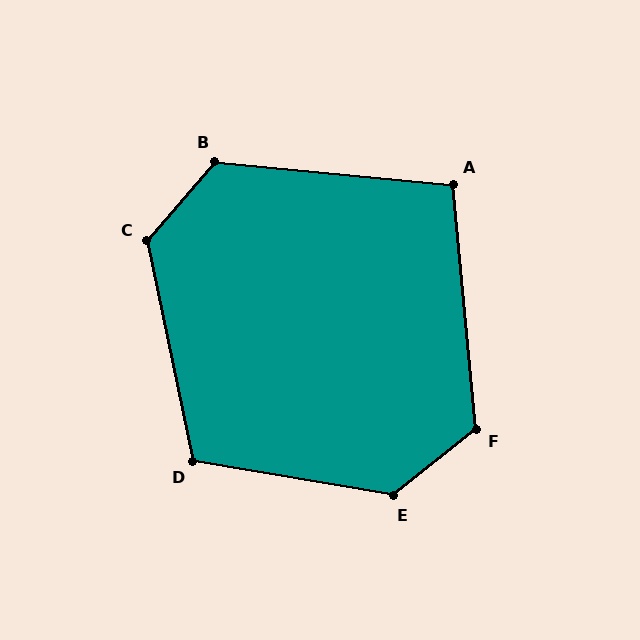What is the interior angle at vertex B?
Approximately 125 degrees (obtuse).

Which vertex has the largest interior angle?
E, at approximately 132 degrees.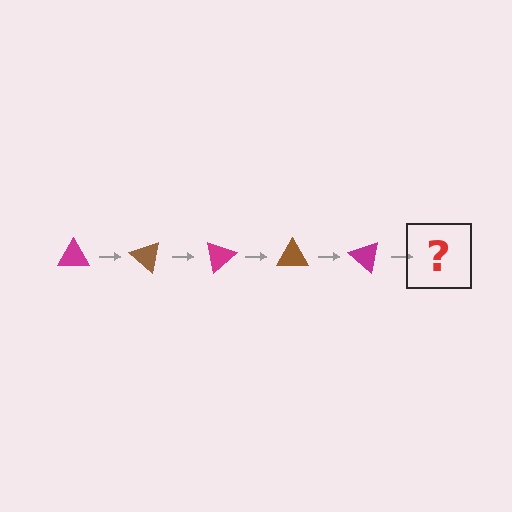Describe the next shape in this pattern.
It should be a brown triangle, rotated 200 degrees from the start.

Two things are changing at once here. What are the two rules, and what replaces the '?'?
The two rules are that it rotates 40 degrees each step and the color cycles through magenta and brown. The '?' should be a brown triangle, rotated 200 degrees from the start.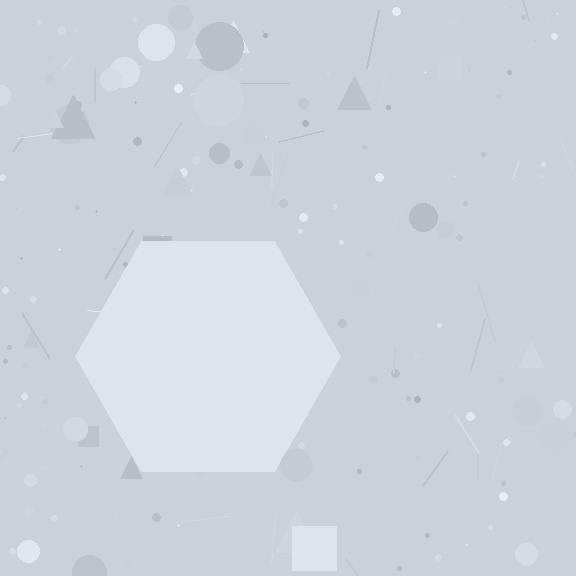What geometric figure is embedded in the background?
A hexagon is embedded in the background.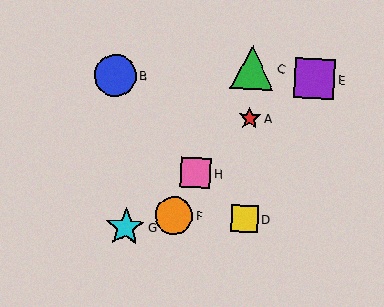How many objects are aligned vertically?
3 objects (A, C, D) are aligned vertically.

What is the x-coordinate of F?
Object F is at x≈174.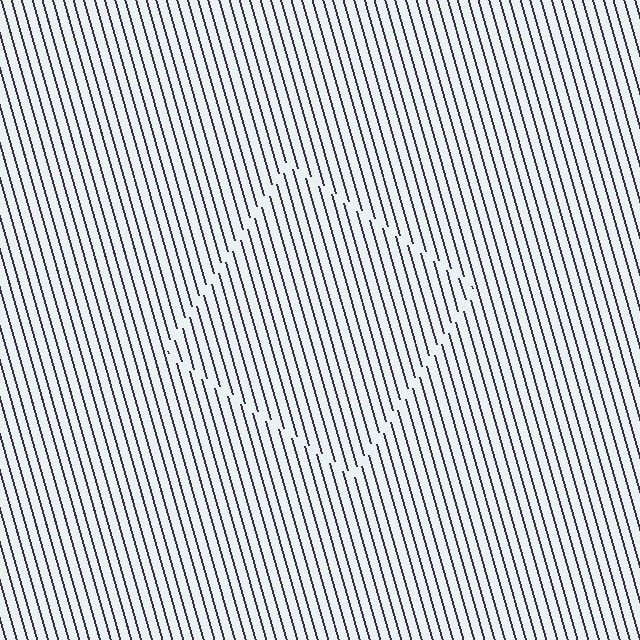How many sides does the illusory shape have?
4 sides — the line-ends trace a square.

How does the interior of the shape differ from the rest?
The interior of the shape contains the same grating, shifted by half a period — the contour is defined by the phase discontinuity where line-ends from the inner and outer gratings abut.